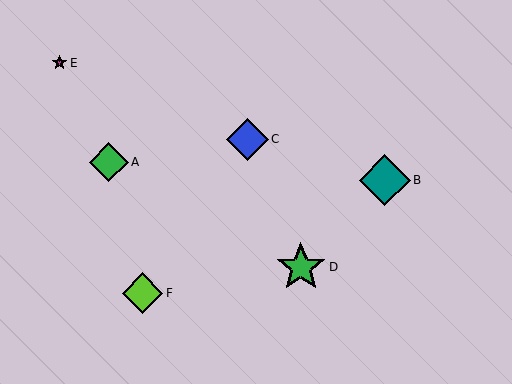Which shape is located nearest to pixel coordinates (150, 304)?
The lime diamond (labeled F) at (143, 293) is nearest to that location.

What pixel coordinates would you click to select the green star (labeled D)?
Click at (301, 267) to select the green star D.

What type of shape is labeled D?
Shape D is a green star.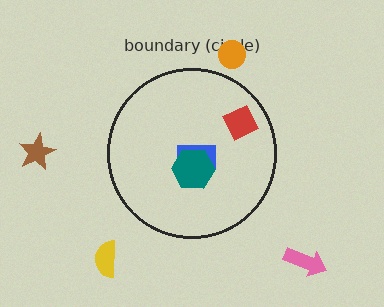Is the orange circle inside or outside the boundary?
Outside.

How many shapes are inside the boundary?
3 inside, 4 outside.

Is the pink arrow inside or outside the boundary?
Outside.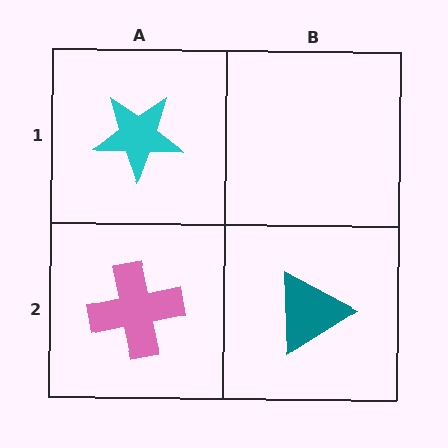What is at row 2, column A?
A pink cross.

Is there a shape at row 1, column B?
No, that cell is empty.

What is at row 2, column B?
A teal triangle.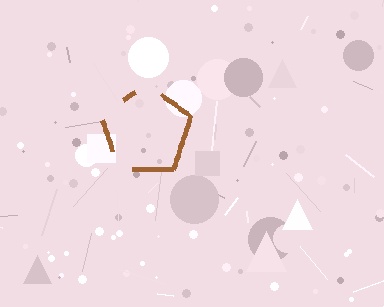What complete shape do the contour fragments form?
The contour fragments form a pentagon.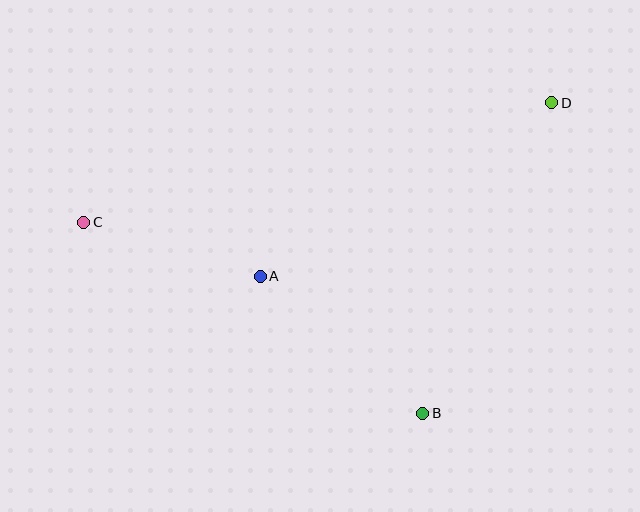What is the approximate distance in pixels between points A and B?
The distance between A and B is approximately 213 pixels.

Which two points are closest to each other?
Points A and C are closest to each other.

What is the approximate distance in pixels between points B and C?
The distance between B and C is approximately 389 pixels.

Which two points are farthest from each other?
Points C and D are farthest from each other.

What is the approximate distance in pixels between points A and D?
The distance between A and D is approximately 339 pixels.